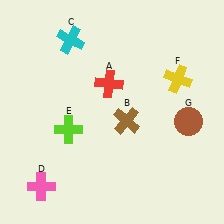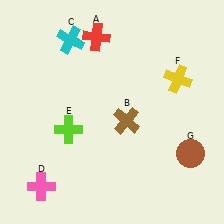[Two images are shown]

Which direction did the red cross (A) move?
The red cross (A) moved up.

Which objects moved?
The objects that moved are: the red cross (A), the brown circle (G).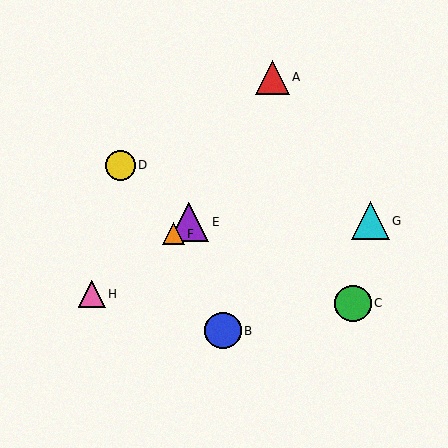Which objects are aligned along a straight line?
Objects E, F, H are aligned along a straight line.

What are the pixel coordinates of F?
Object F is at (173, 234).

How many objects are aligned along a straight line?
3 objects (E, F, H) are aligned along a straight line.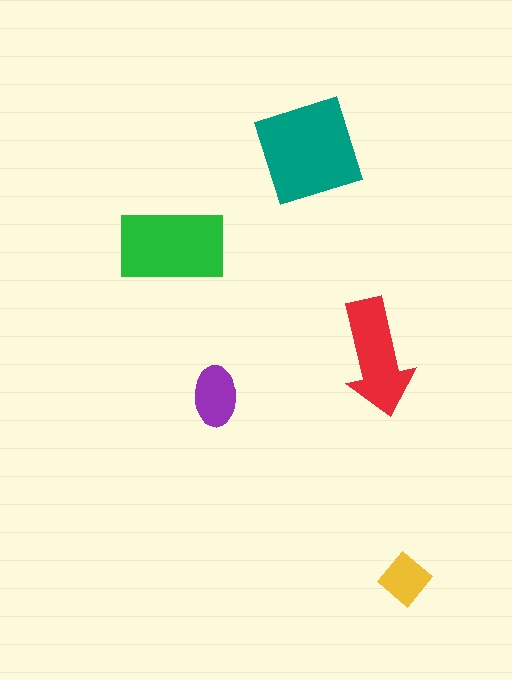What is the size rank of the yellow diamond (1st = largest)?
5th.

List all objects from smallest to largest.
The yellow diamond, the purple ellipse, the red arrow, the green rectangle, the teal square.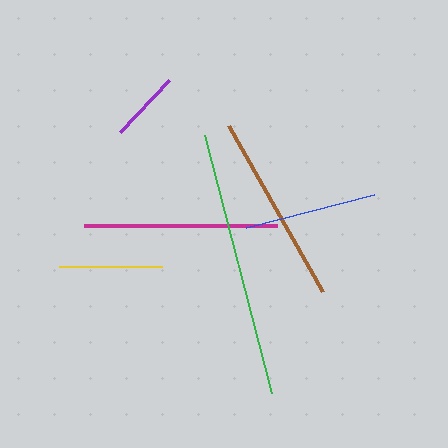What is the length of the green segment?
The green segment is approximately 267 pixels long.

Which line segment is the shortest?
The purple line is the shortest at approximately 72 pixels.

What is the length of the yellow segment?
The yellow segment is approximately 104 pixels long.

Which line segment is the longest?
The green line is the longest at approximately 267 pixels.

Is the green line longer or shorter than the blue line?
The green line is longer than the blue line.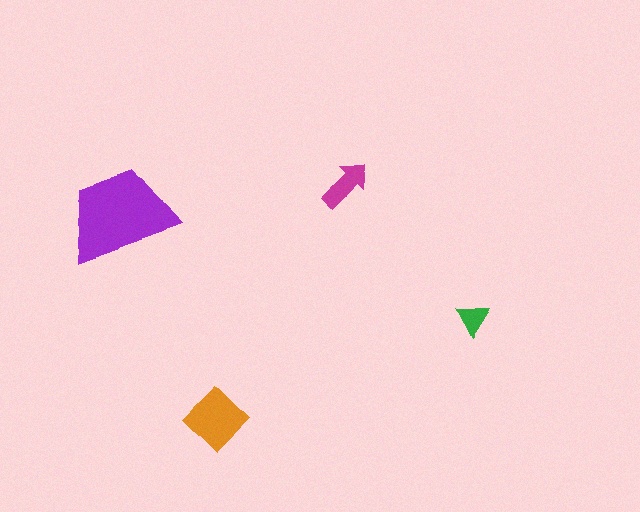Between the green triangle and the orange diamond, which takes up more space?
The orange diamond.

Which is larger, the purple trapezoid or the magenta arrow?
The purple trapezoid.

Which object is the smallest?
The green triangle.